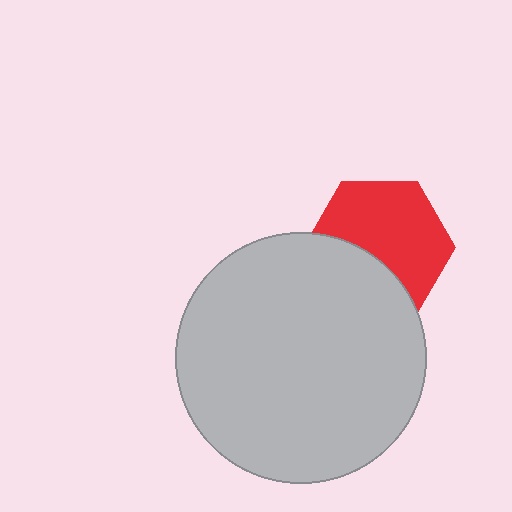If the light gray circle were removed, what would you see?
You would see the complete red hexagon.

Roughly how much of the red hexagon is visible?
About half of it is visible (roughly 64%).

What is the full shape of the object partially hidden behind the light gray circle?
The partially hidden object is a red hexagon.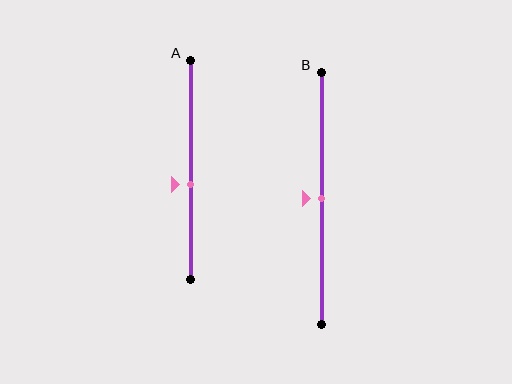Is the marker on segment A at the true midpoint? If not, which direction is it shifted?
No, the marker on segment A is shifted downward by about 7% of the segment length.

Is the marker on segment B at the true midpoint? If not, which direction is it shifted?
Yes, the marker on segment B is at the true midpoint.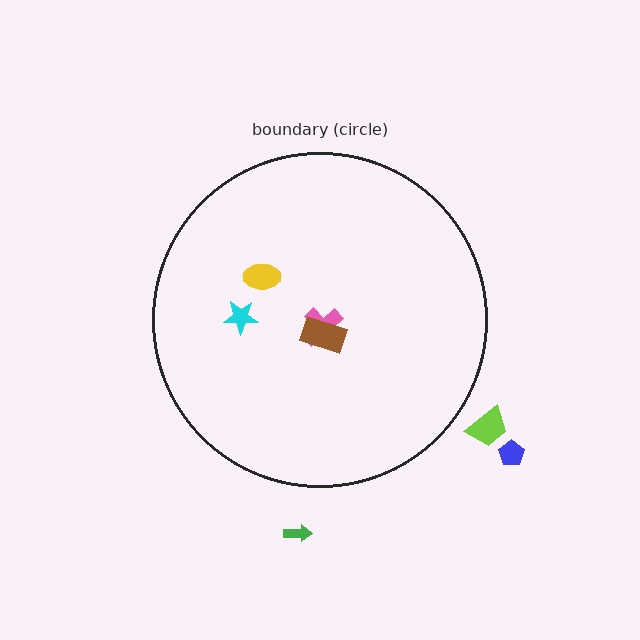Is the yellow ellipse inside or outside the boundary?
Inside.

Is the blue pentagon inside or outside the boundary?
Outside.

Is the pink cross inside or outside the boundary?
Inside.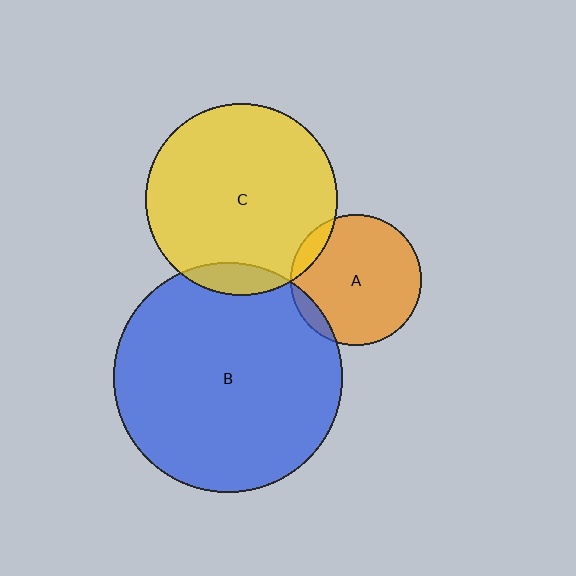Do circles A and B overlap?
Yes.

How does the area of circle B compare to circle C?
Approximately 1.4 times.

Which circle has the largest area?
Circle B (blue).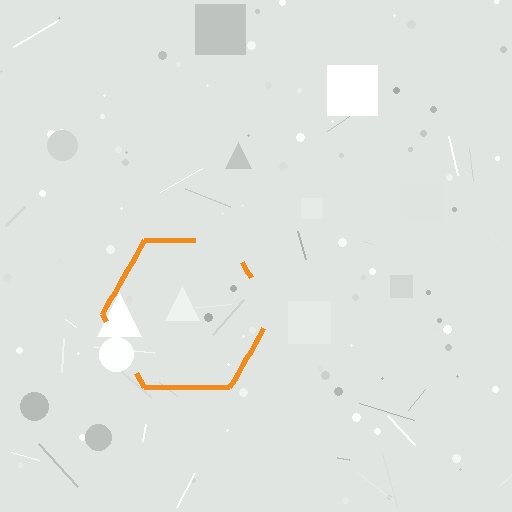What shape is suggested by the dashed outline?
The dashed outline suggests a hexagon.